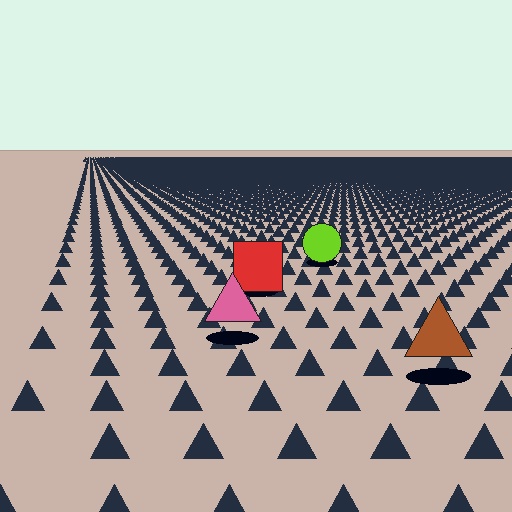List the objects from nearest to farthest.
From nearest to farthest: the brown triangle, the pink triangle, the red square, the lime circle.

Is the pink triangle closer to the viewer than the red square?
Yes. The pink triangle is closer — you can tell from the texture gradient: the ground texture is coarser near it.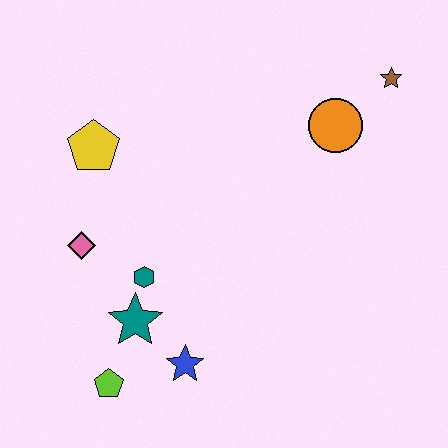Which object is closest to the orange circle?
The brown star is closest to the orange circle.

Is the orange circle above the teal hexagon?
Yes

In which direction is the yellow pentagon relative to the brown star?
The yellow pentagon is to the left of the brown star.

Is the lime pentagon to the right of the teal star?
No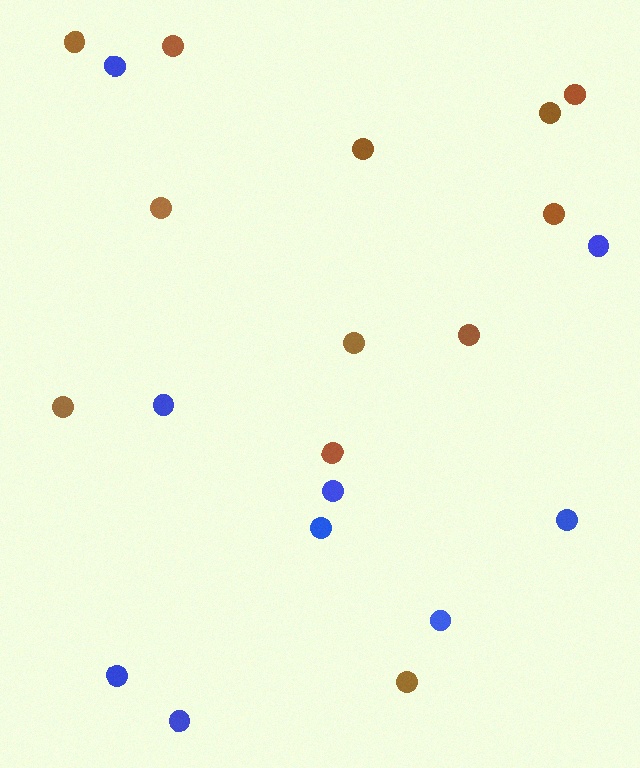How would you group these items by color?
There are 2 groups: one group of blue circles (9) and one group of brown circles (12).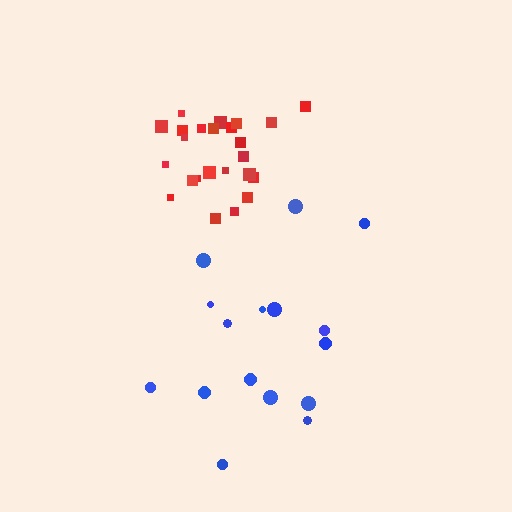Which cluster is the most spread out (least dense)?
Blue.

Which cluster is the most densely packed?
Red.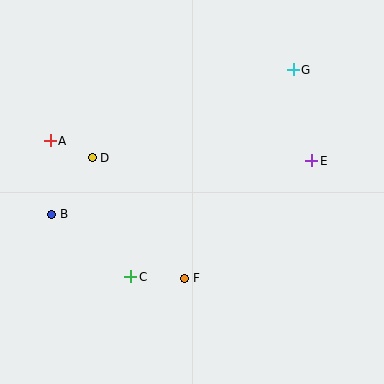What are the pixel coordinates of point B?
Point B is at (51, 214).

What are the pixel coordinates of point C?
Point C is at (131, 277).